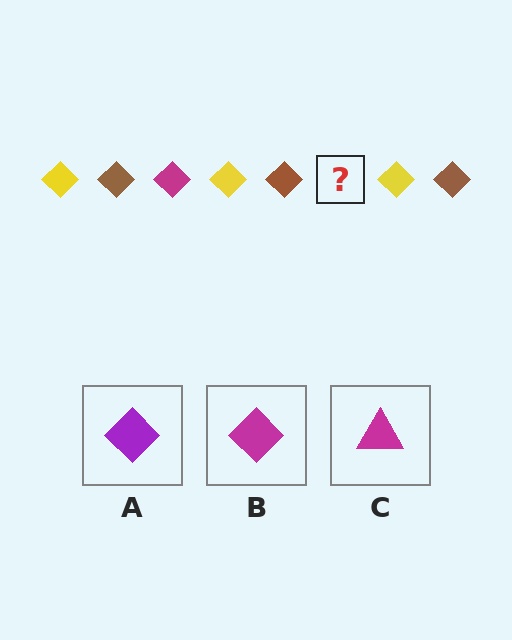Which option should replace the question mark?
Option B.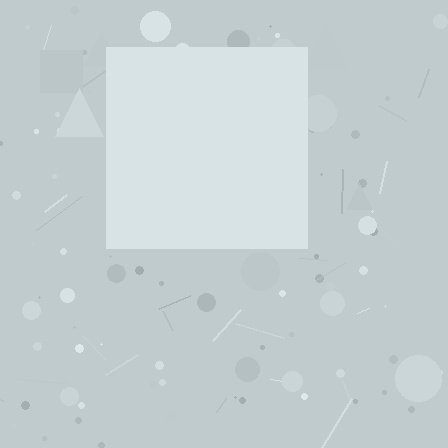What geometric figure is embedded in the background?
A square is embedded in the background.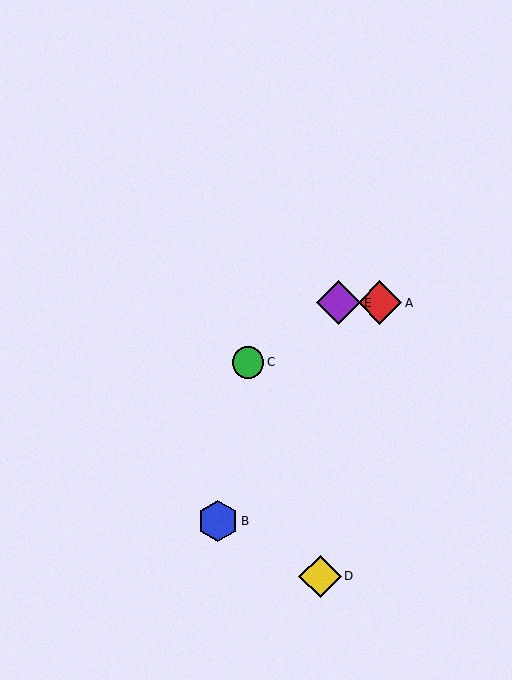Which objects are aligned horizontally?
Objects A, E are aligned horizontally.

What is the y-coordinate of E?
Object E is at y≈303.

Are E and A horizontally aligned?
Yes, both are at y≈303.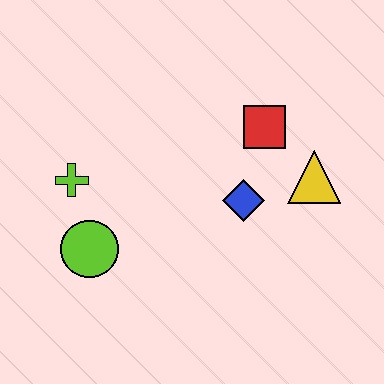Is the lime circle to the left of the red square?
Yes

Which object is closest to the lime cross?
The lime circle is closest to the lime cross.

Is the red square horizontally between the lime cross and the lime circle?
No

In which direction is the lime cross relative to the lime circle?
The lime cross is above the lime circle.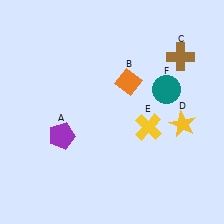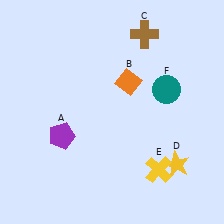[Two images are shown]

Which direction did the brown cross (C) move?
The brown cross (C) moved left.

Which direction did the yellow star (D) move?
The yellow star (D) moved down.